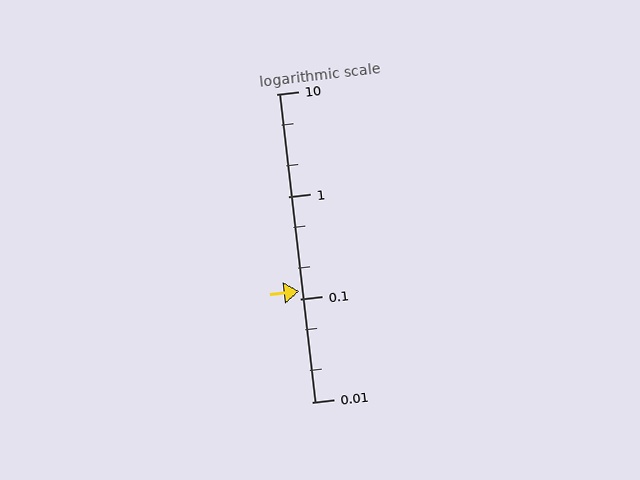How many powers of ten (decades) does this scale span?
The scale spans 3 decades, from 0.01 to 10.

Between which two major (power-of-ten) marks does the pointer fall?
The pointer is between 0.1 and 1.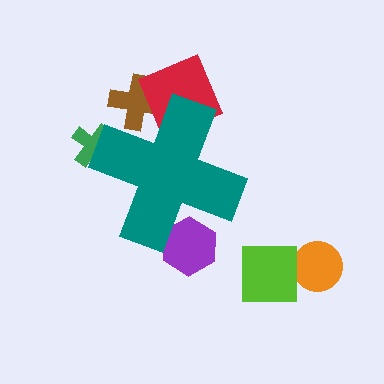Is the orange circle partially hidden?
No, the orange circle is fully visible.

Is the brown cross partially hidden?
Yes, the brown cross is partially hidden behind the teal cross.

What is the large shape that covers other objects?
A teal cross.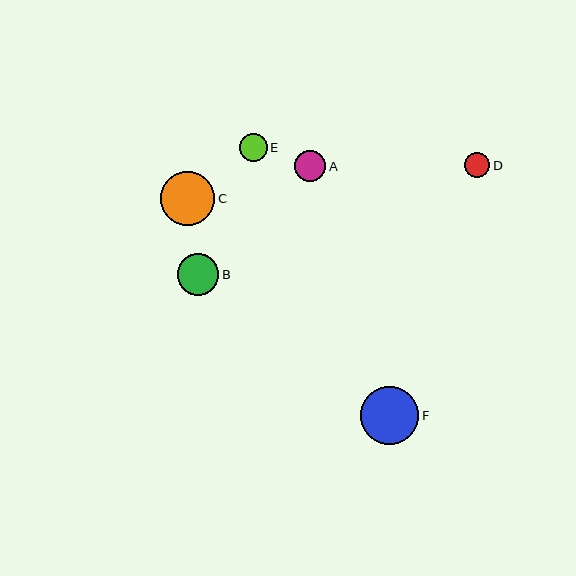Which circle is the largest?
Circle F is the largest with a size of approximately 58 pixels.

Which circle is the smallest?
Circle D is the smallest with a size of approximately 25 pixels.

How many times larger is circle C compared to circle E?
Circle C is approximately 2.0 times the size of circle E.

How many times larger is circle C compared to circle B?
Circle C is approximately 1.3 times the size of circle B.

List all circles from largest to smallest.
From largest to smallest: F, C, B, A, E, D.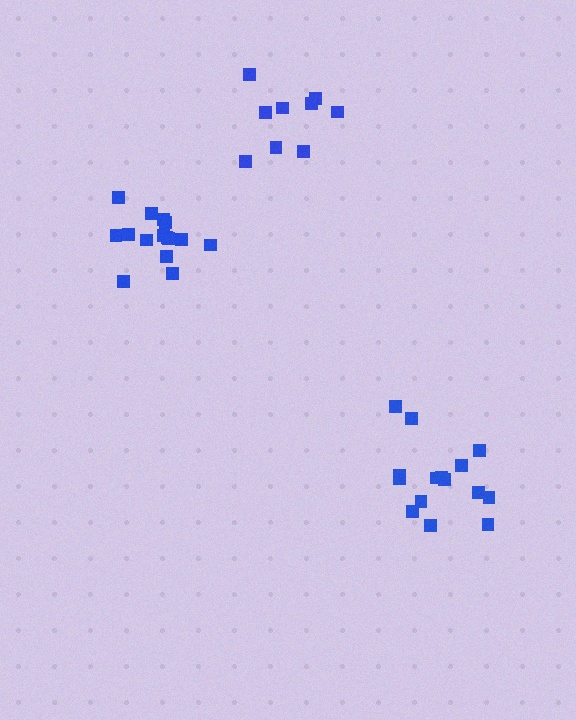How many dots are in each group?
Group 1: 15 dots, Group 2: 15 dots, Group 3: 9 dots (39 total).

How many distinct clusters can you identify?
There are 3 distinct clusters.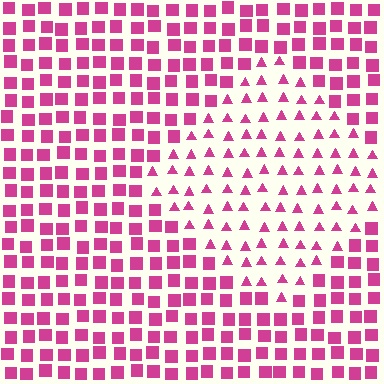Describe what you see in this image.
The image is filled with small magenta elements arranged in a uniform grid. A diamond-shaped region contains triangles, while the surrounding area contains squares. The boundary is defined purely by the change in element shape.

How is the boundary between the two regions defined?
The boundary is defined by a change in element shape: triangles inside vs. squares outside. All elements share the same color and spacing.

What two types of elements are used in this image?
The image uses triangles inside the diamond region and squares outside it.